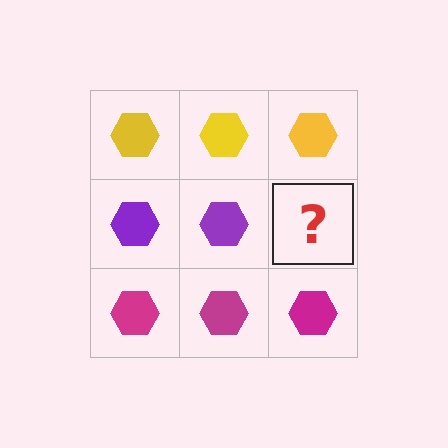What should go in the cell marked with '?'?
The missing cell should contain a purple hexagon.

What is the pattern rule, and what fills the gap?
The rule is that each row has a consistent color. The gap should be filled with a purple hexagon.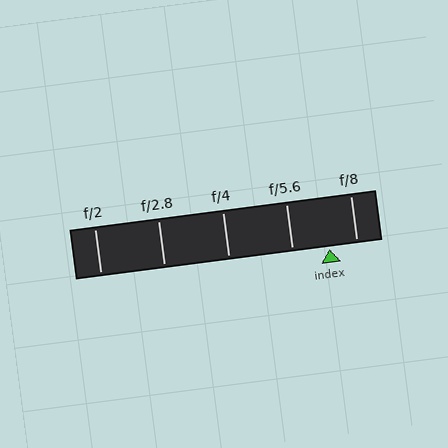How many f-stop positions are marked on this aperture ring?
There are 5 f-stop positions marked.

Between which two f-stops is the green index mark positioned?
The index mark is between f/5.6 and f/8.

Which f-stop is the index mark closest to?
The index mark is closest to f/8.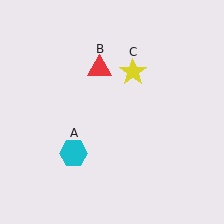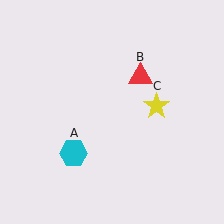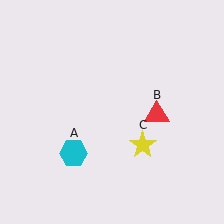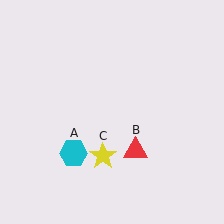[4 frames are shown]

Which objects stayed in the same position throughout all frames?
Cyan hexagon (object A) remained stationary.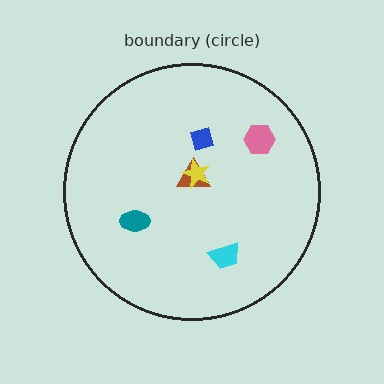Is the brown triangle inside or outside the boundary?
Inside.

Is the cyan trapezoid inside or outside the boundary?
Inside.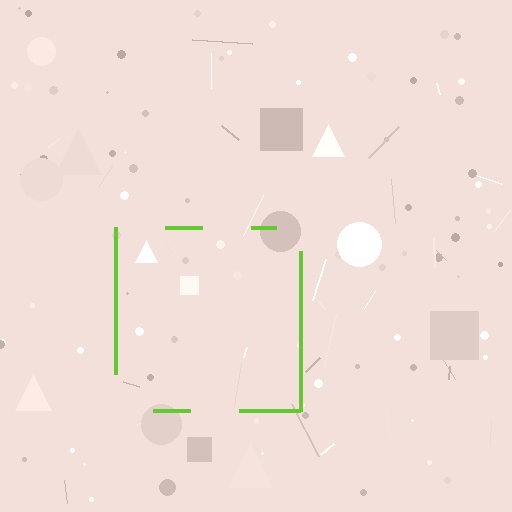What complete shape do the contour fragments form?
The contour fragments form a square.